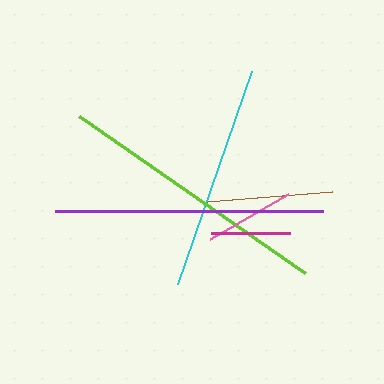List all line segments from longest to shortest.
From longest to shortest: lime, purple, cyan, brown, pink, magenta.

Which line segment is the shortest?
The magenta line is the shortest at approximately 79 pixels.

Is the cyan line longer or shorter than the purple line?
The purple line is longer than the cyan line.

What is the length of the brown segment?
The brown segment is approximately 126 pixels long.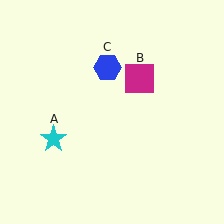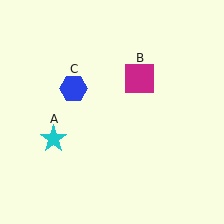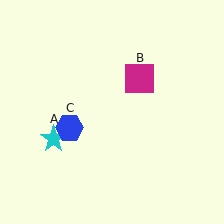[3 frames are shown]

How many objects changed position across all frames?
1 object changed position: blue hexagon (object C).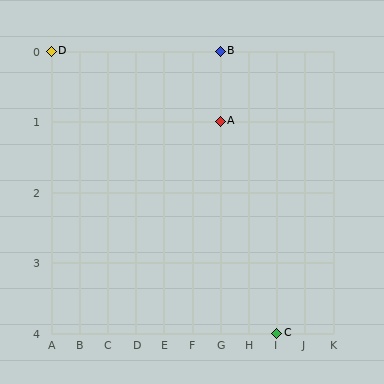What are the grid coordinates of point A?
Point A is at grid coordinates (G, 1).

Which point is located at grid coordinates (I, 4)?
Point C is at (I, 4).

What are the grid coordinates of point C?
Point C is at grid coordinates (I, 4).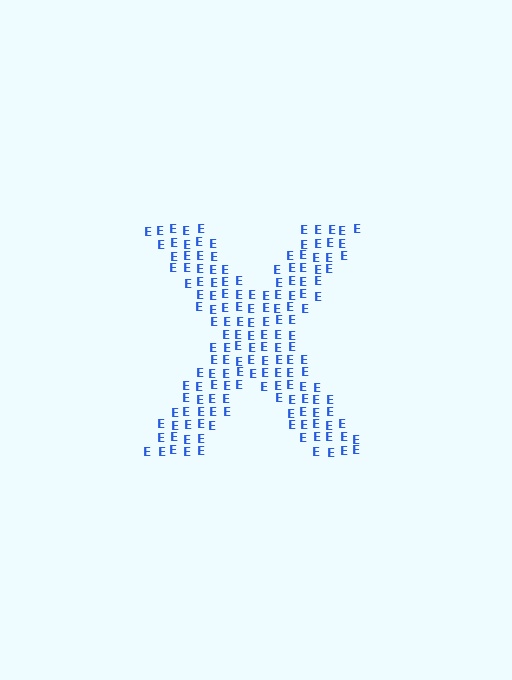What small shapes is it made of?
It is made of small letter E's.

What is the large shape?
The large shape is the letter X.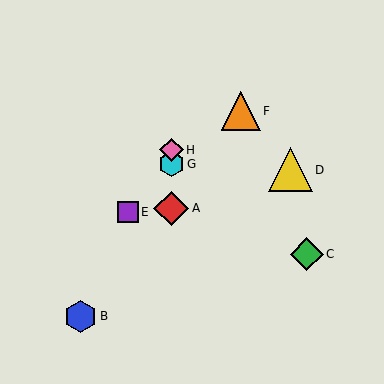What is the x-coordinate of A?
Object A is at x≈171.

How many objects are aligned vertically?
3 objects (A, G, H) are aligned vertically.